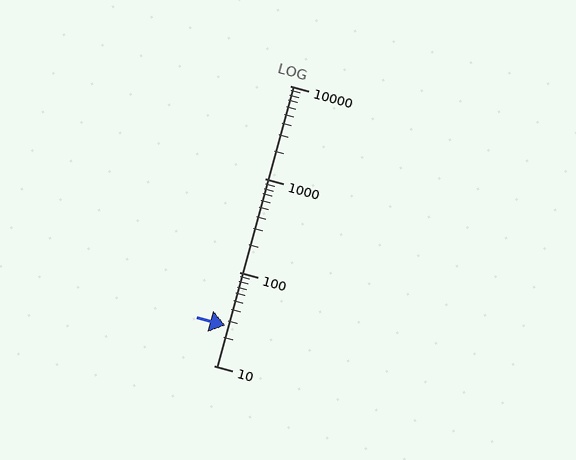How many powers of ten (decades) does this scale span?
The scale spans 3 decades, from 10 to 10000.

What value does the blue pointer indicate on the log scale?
The pointer indicates approximately 27.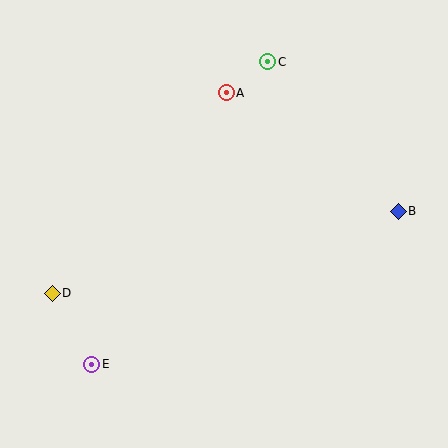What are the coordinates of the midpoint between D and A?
The midpoint between D and A is at (139, 193).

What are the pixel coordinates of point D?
Point D is at (52, 293).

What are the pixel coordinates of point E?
Point E is at (92, 364).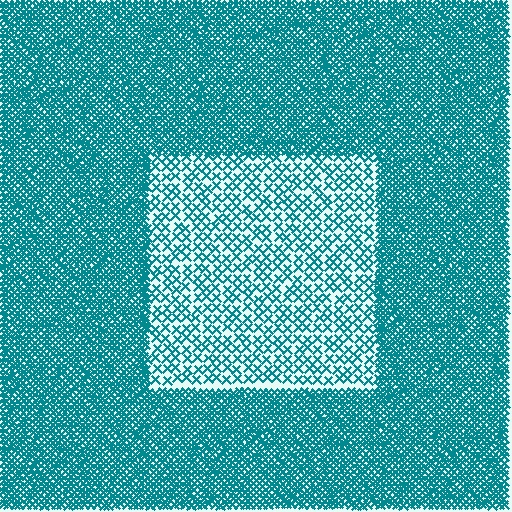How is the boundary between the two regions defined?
The boundary is defined by a change in element density (approximately 2.9x ratio). All elements are the same color, size, and shape.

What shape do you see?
I see a rectangle.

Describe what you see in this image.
The image contains small teal elements arranged at two different densities. A rectangle-shaped region is visible where the elements are less densely packed than the surrounding area.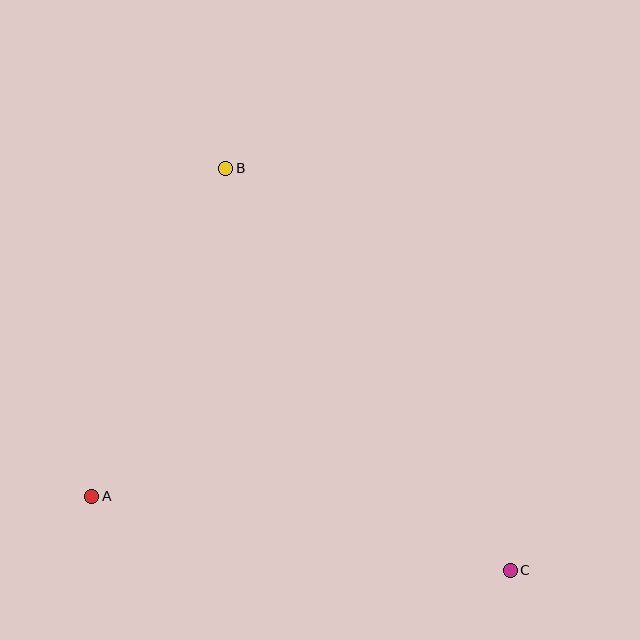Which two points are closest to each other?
Points A and B are closest to each other.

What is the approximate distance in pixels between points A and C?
The distance between A and C is approximately 425 pixels.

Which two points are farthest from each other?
Points B and C are farthest from each other.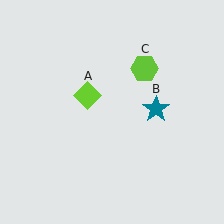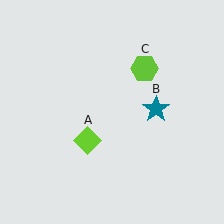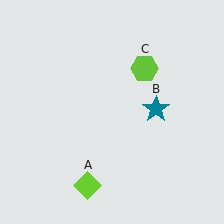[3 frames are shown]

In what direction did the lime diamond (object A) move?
The lime diamond (object A) moved down.